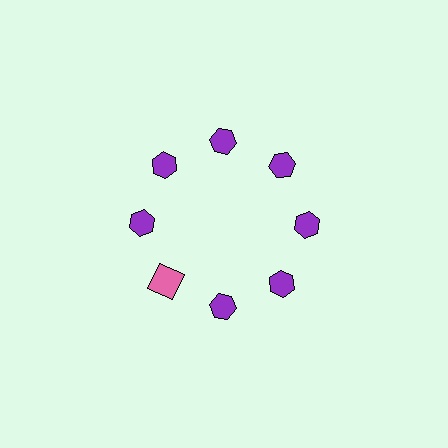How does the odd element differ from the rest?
It differs in both color (pink instead of purple) and shape (square instead of hexagon).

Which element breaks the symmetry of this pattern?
The pink square at roughly the 8 o'clock position breaks the symmetry. All other shapes are purple hexagons.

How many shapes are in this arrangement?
There are 8 shapes arranged in a ring pattern.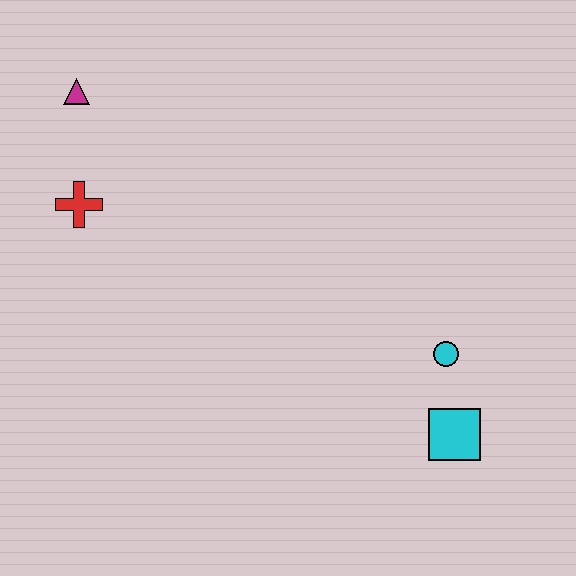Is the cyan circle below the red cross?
Yes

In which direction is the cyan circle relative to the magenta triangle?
The cyan circle is to the right of the magenta triangle.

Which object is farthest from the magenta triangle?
The cyan square is farthest from the magenta triangle.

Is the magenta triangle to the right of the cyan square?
No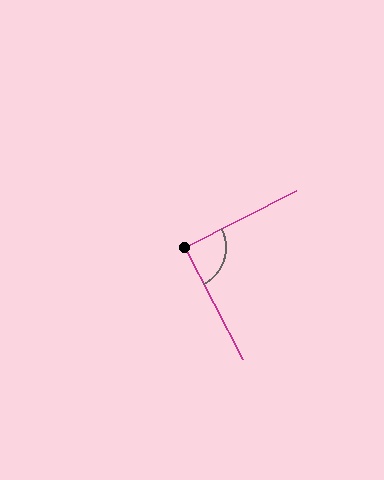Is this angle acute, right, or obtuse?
It is approximately a right angle.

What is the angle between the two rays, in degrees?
Approximately 90 degrees.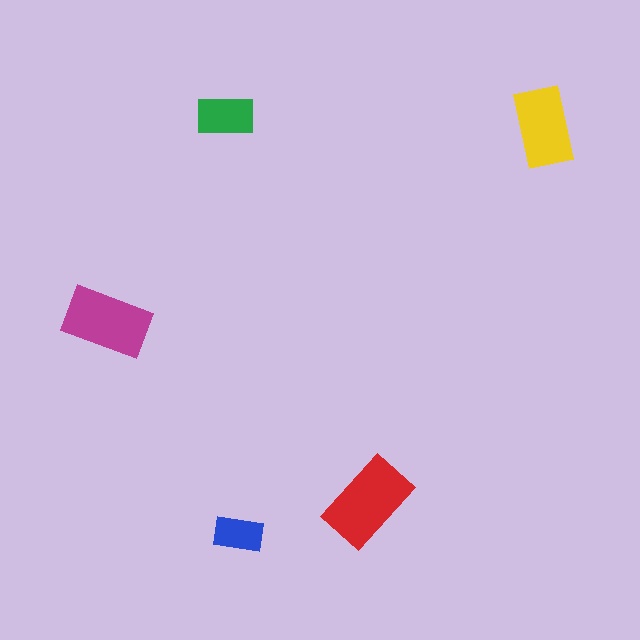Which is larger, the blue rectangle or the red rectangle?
The red one.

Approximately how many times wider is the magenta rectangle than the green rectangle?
About 1.5 times wider.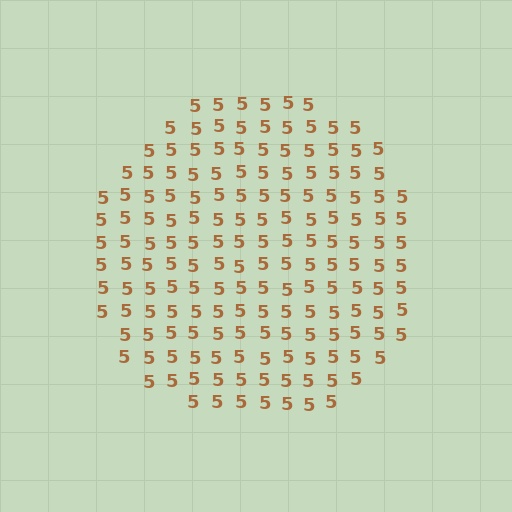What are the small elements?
The small elements are digit 5's.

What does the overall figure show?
The overall figure shows a circle.